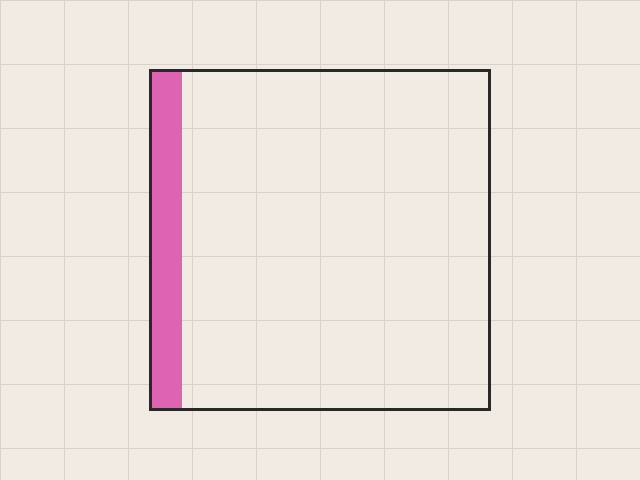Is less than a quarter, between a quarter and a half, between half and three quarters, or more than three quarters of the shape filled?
Less than a quarter.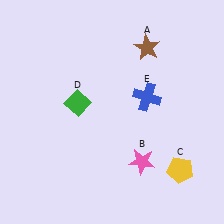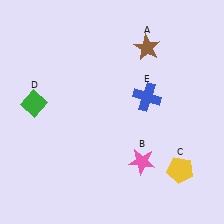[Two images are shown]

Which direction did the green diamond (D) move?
The green diamond (D) moved left.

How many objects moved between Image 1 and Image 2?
1 object moved between the two images.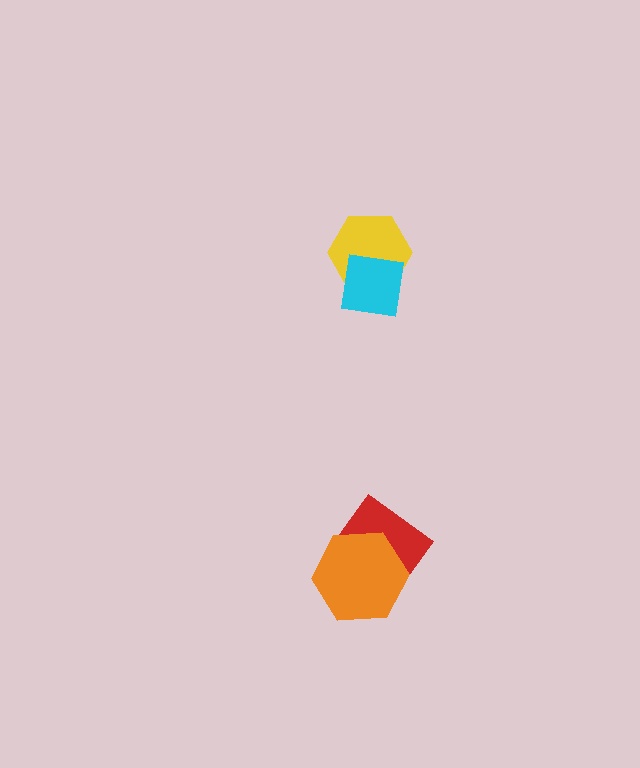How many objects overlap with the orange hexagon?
1 object overlaps with the orange hexagon.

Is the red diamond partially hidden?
Yes, it is partially covered by another shape.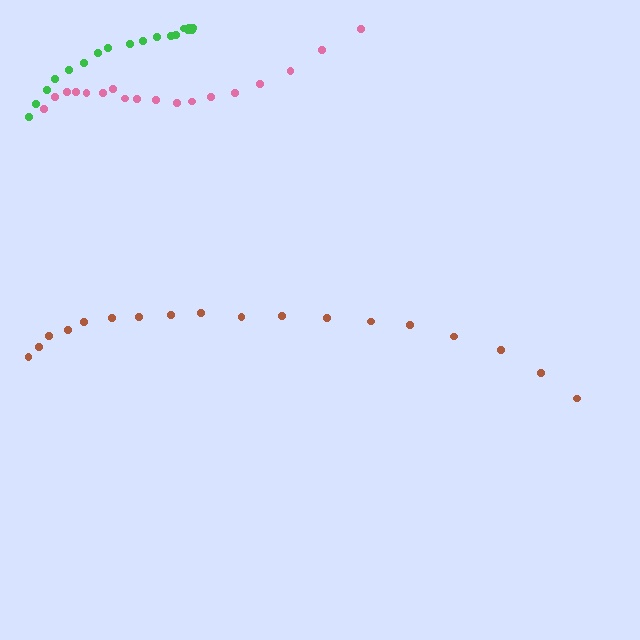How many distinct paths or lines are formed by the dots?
There are 3 distinct paths.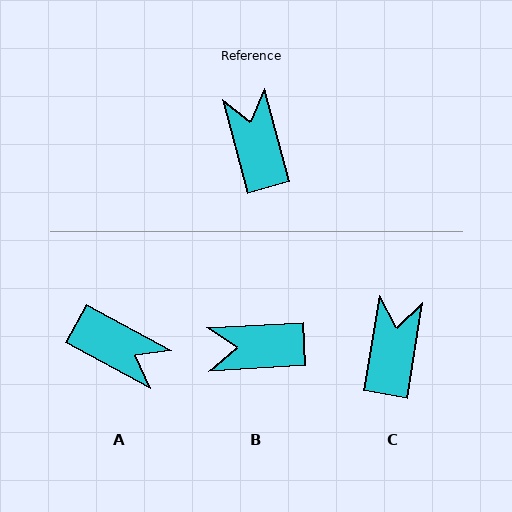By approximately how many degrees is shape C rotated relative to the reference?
Approximately 25 degrees clockwise.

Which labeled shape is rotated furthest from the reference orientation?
A, about 134 degrees away.